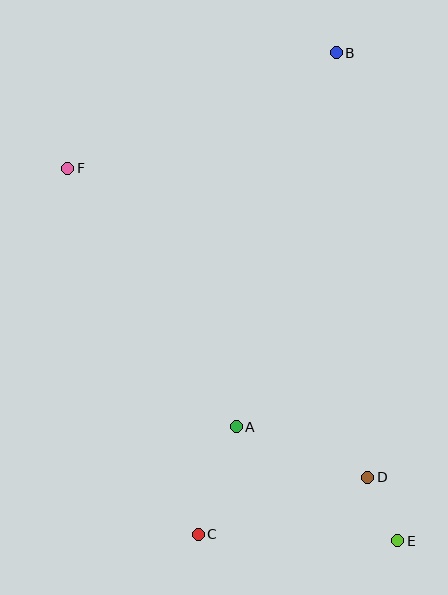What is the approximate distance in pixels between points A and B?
The distance between A and B is approximately 387 pixels.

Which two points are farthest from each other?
Points B and C are farthest from each other.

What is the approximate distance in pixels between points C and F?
The distance between C and F is approximately 388 pixels.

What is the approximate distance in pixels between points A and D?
The distance between A and D is approximately 141 pixels.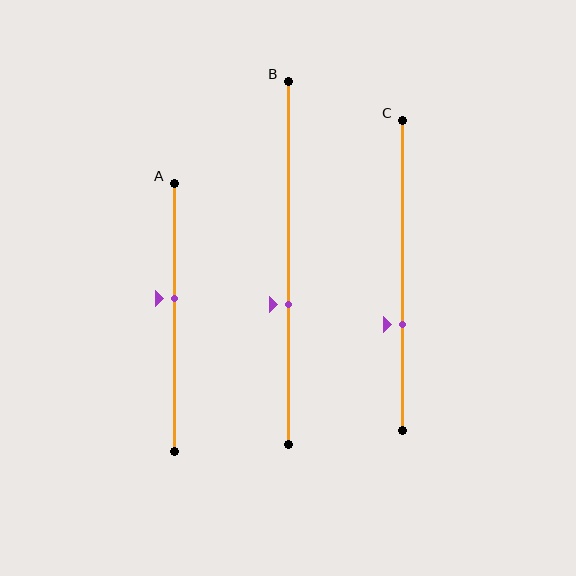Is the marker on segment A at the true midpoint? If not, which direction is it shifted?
No, the marker on segment A is shifted upward by about 7% of the segment length.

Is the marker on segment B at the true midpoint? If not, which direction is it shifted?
No, the marker on segment B is shifted downward by about 11% of the segment length.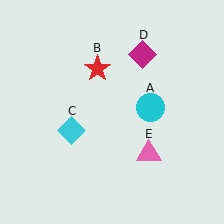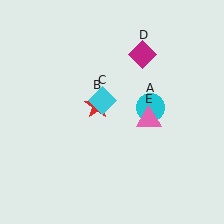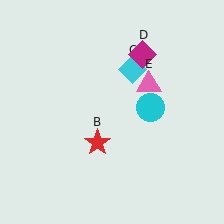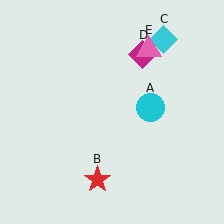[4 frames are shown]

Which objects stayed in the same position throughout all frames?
Cyan circle (object A) and magenta diamond (object D) remained stationary.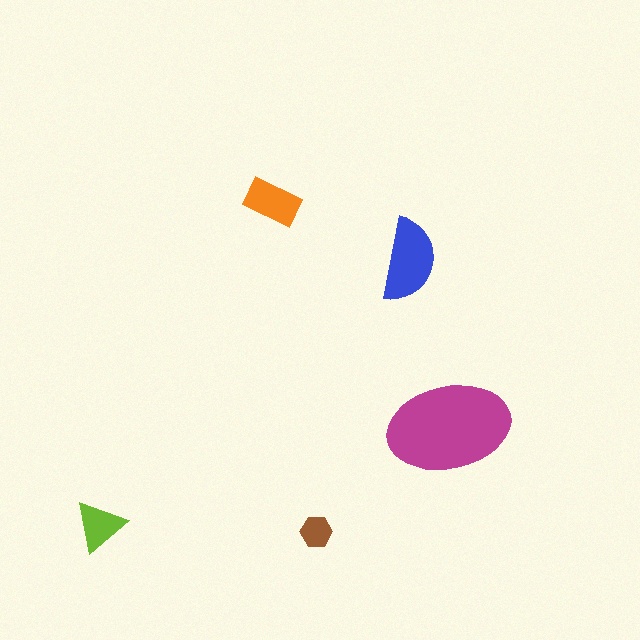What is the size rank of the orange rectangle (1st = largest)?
3rd.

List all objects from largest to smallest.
The magenta ellipse, the blue semicircle, the orange rectangle, the lime triangle, the brown hexagon.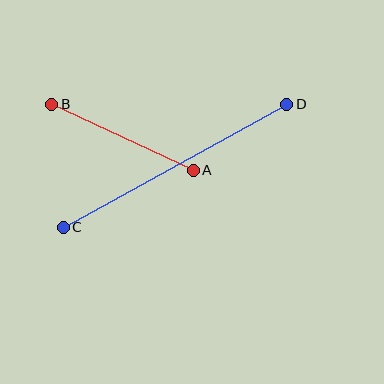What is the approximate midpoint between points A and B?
The midpoint is at approximately (122, 137) pixels.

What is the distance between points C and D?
The distance is approximately 255 pixels.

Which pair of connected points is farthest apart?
Points C and D are farthest apart.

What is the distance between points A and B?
The distance is approximately 156 pixels.